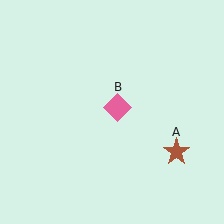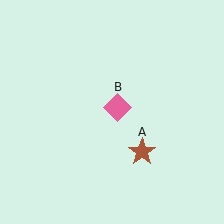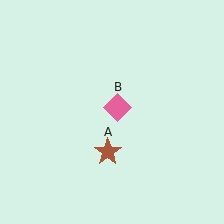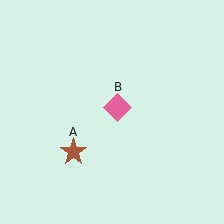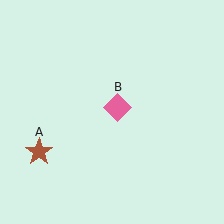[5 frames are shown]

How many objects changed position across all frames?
1 object changed position: brown star (object A).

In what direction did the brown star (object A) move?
The brown star (object A) moved left.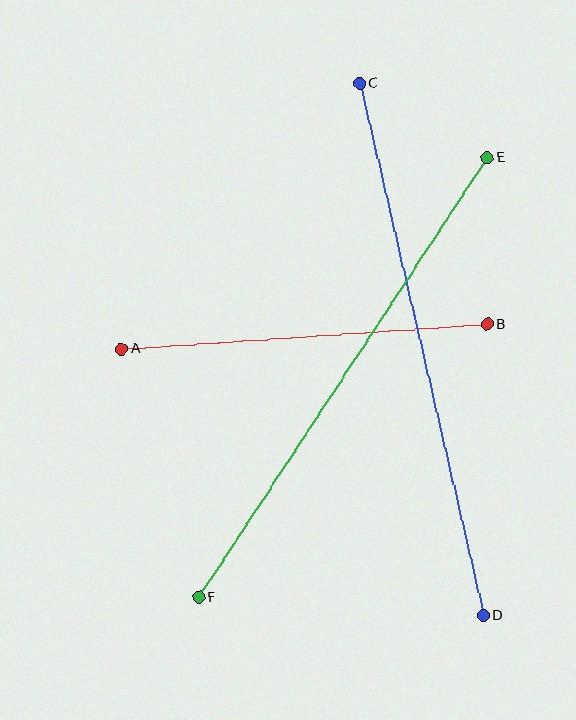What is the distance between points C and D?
The distance is approximately 546 pixels.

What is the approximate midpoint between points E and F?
The midpoint is at approximately (343, 377) pixels.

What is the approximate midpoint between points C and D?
The midpoint is at approximately (422, 349) pixels.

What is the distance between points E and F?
The distance is approximately 526 pixels.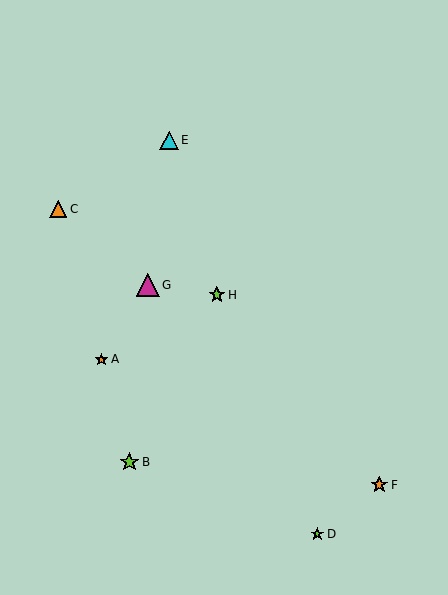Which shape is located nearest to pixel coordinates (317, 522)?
The lime star (labeled D) at (317, 534) is nearest to that location.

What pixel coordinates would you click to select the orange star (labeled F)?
Click at (379, 485) to select the orange star F.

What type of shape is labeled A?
Shape A is an orange star.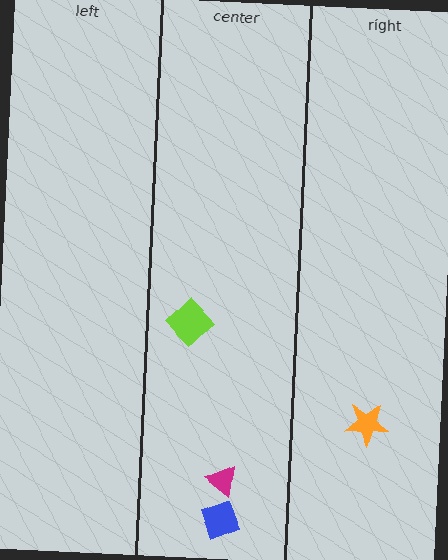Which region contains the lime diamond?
The center region.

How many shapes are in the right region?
1.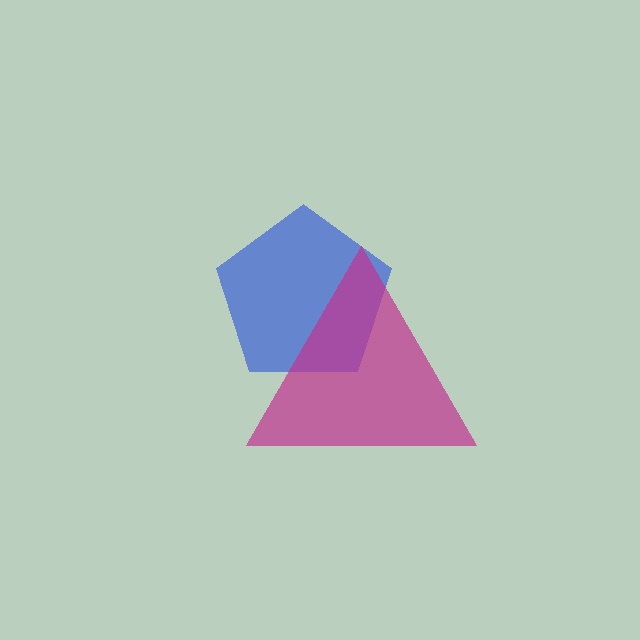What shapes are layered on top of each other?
The layered shapes are: a blue pentagon, a magenta triangle.